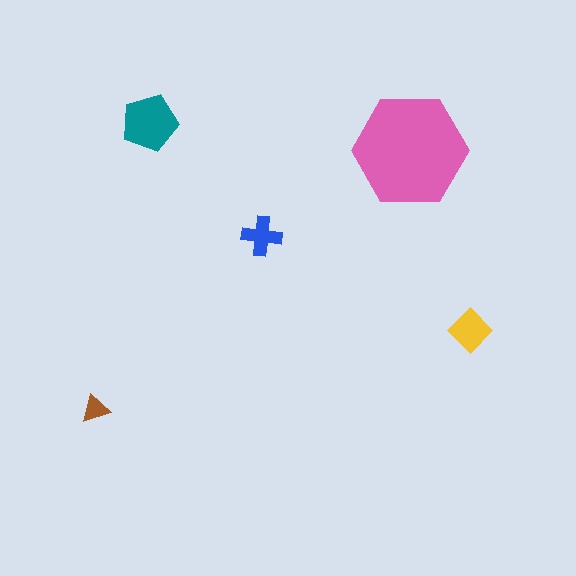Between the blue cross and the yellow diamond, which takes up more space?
The yellow diamond.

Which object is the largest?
The pink hexagon.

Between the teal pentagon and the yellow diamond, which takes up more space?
The teal pentagon.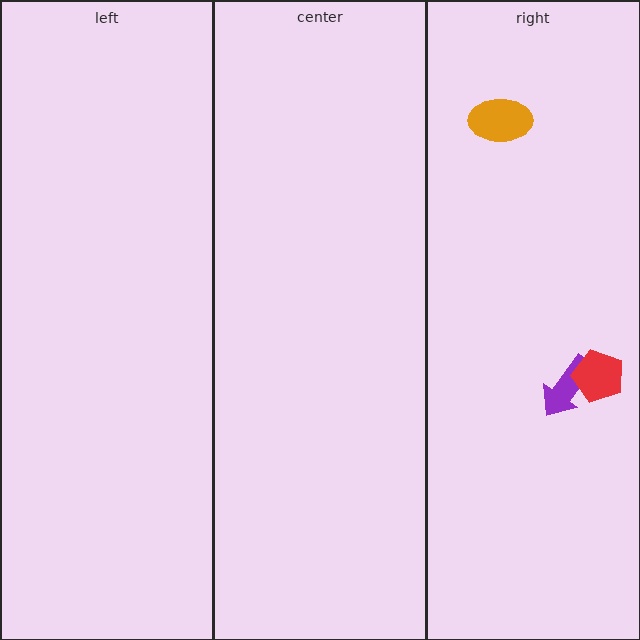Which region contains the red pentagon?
The right region.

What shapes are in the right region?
The orange ellipse, the purple arrow, the red pentagon.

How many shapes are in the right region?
3.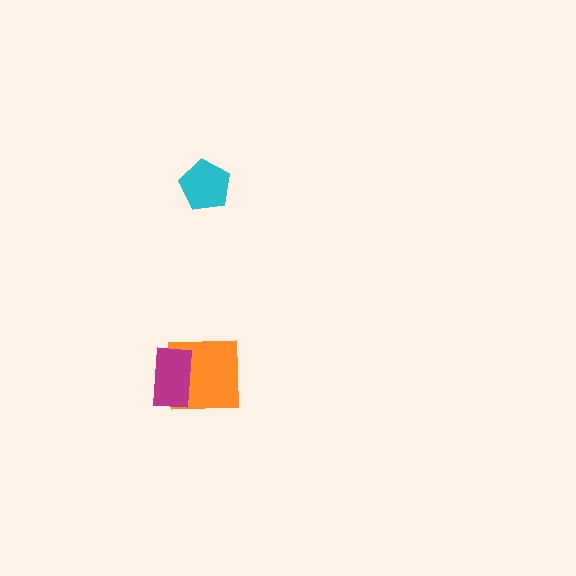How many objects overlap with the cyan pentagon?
0 objects overlap with the cyan pentagon.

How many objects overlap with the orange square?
1 object overlaps with the orange square.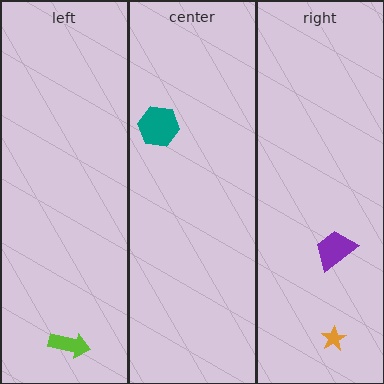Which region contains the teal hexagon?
The center region.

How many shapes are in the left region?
1.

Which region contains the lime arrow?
The left region.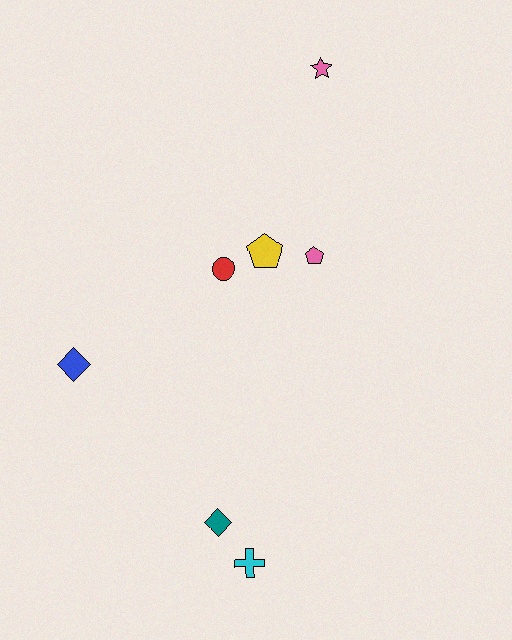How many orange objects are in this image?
There are no orange objects.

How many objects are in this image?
There are 7 objects.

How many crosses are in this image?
There is 1 cross.